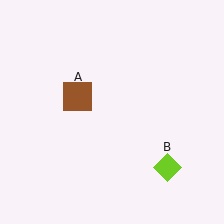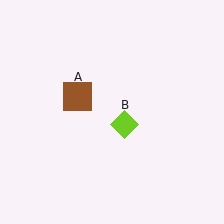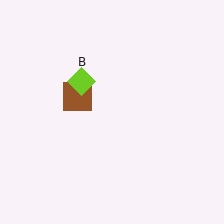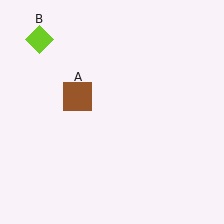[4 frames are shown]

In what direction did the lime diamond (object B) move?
The lime diamond (object B) moved up and to the left.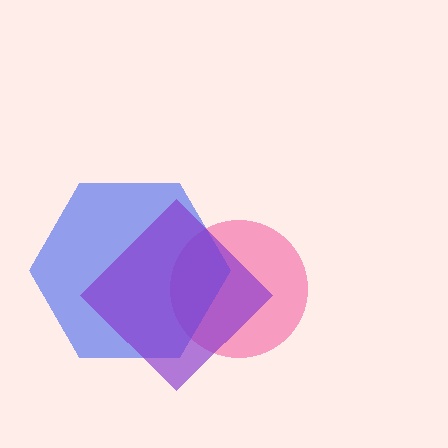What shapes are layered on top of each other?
The layered shapes are: a pink circle, a blue hexagon, a purple diamond.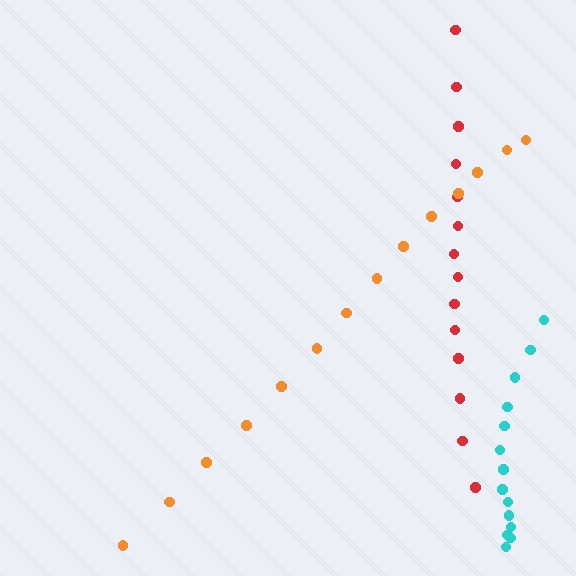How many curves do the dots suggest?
There are 3 distinct paths.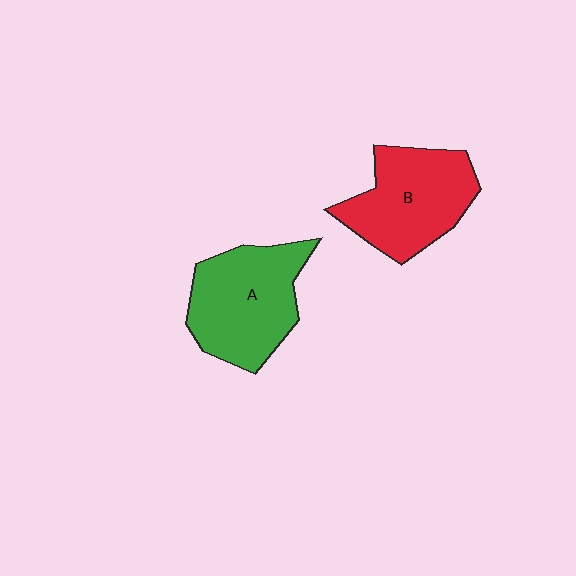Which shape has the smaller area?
Shape B (red).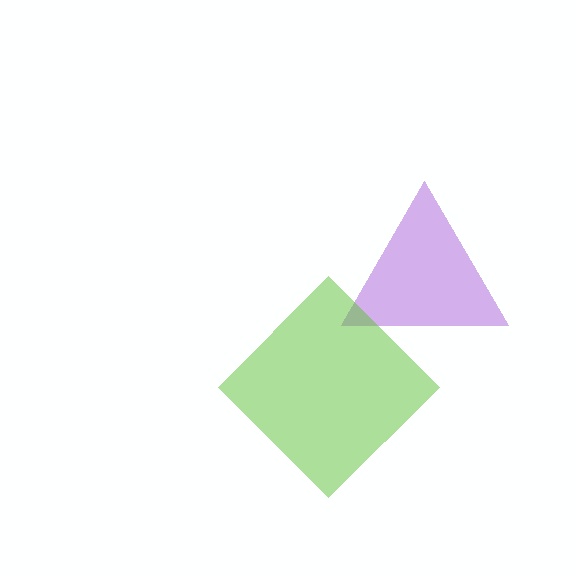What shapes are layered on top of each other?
The layered shapes are: a purple triangle, a lime diamond.